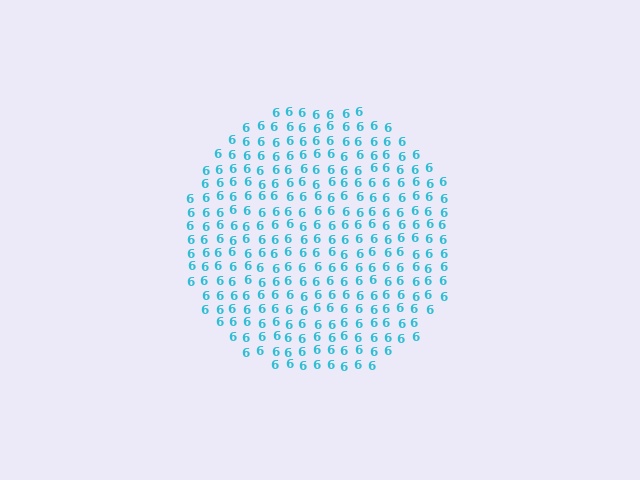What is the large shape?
The large shape is a circle.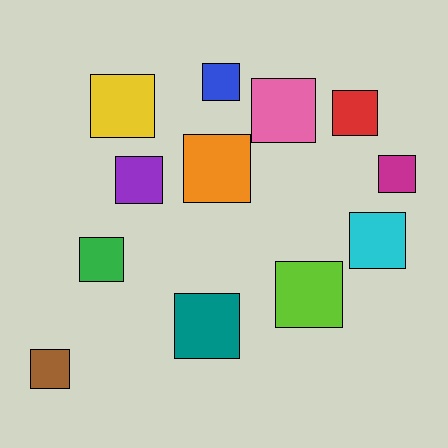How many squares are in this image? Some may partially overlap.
There are 12 squares.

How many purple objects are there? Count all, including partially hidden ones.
There is 1 purple object.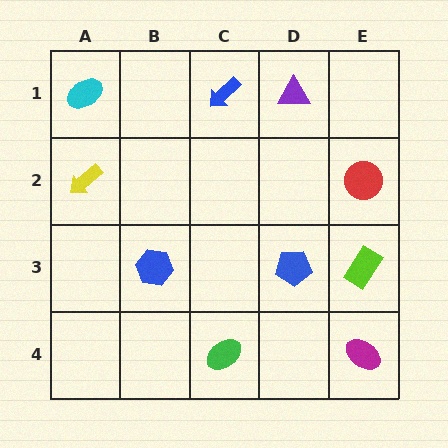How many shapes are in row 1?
3 shapes.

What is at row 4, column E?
A magenta ellipse.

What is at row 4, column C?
A green ellipse.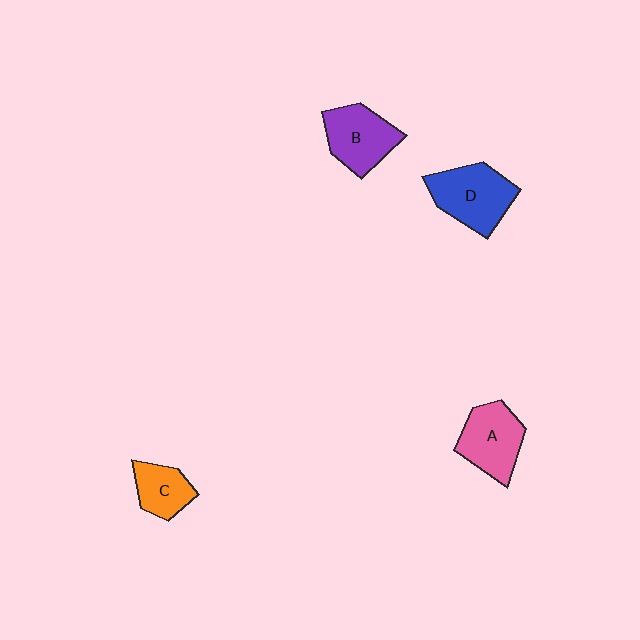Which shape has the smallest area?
Shape C (orange).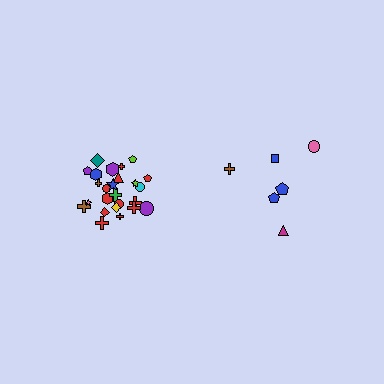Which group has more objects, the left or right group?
The left group.